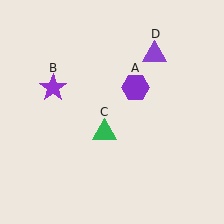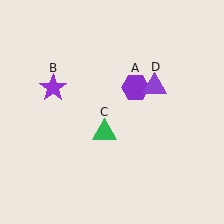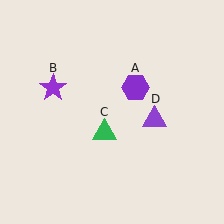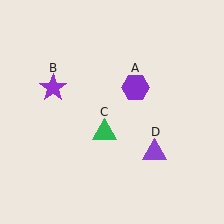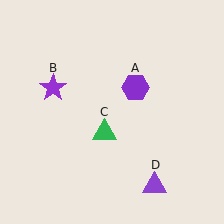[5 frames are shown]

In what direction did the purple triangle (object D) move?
The purple triangle (object D) moved down.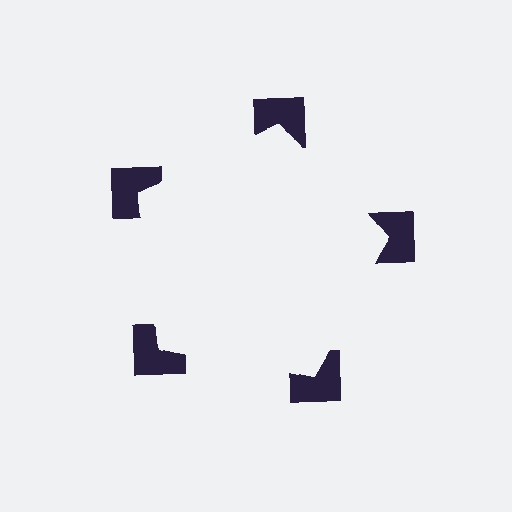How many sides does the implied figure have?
5 sides.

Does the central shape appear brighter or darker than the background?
It typically appears slightly brighter than the background, even though no actual brightness change is drawn.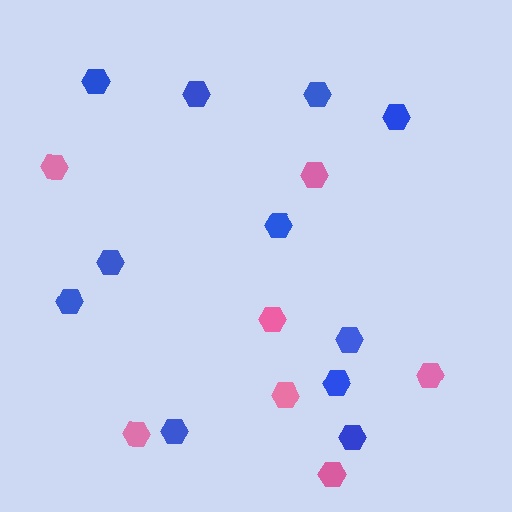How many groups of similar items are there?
There are 2 groups: one group of blue hexagons (11) and one group of pink hexagons (7).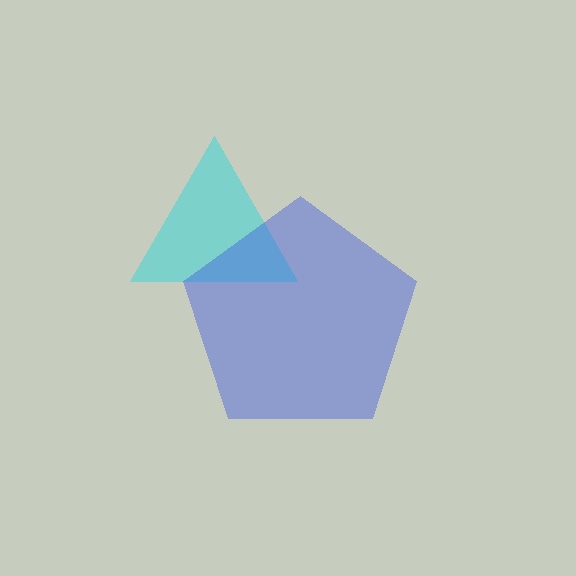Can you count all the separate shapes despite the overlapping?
Yes, there are 2 separate shapes.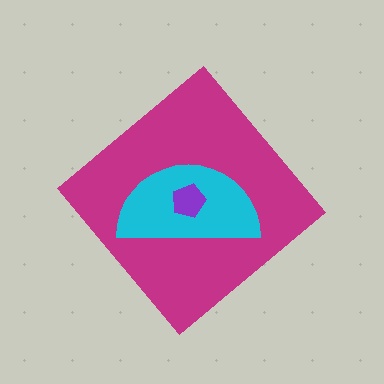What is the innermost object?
The purple pentagon.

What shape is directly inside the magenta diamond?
The cyan semicircle.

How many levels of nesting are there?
3.